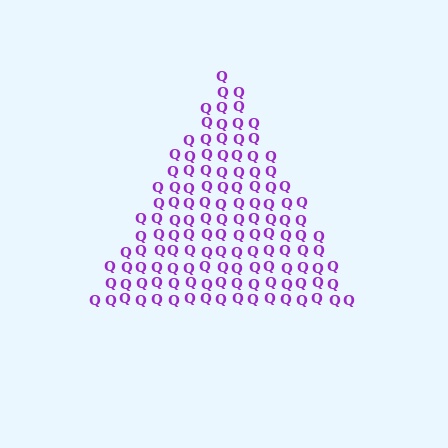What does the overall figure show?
The overall figure shows a triangle.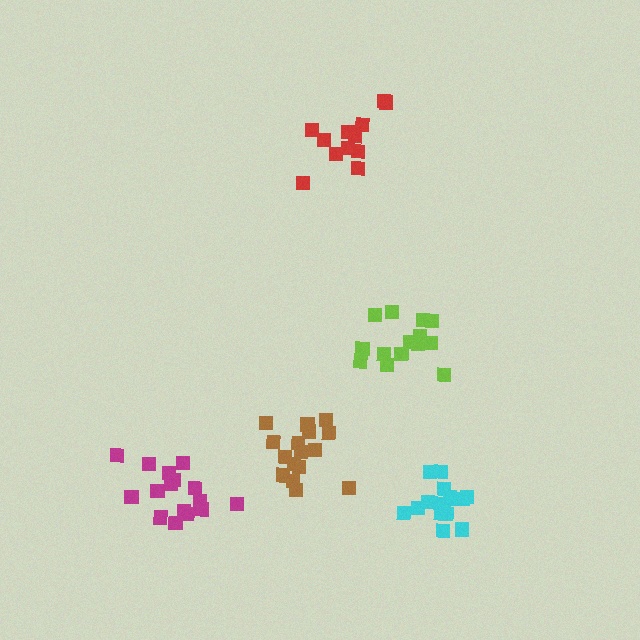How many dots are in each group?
Group 1: 14 dots, Group 2: 16 dots, Group 3: 16 dots, Group 4: 12 dots, Group 5: 16 dots (74 total).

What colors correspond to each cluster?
The clusters are colored: lime, cyan, magenta, red, brown.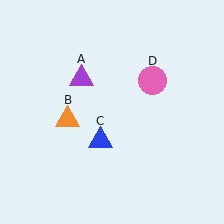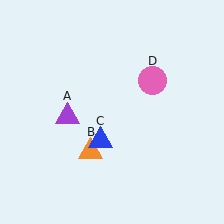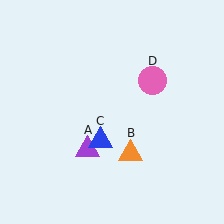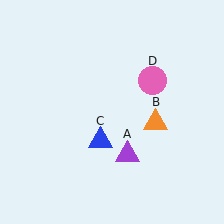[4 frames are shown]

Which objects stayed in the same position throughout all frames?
Blue triangle (object C) and pink circle (object D) remained stationary.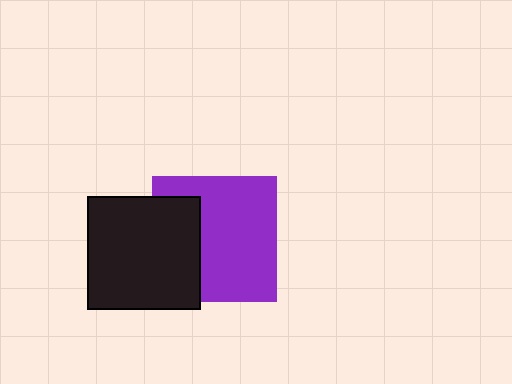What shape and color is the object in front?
The object in front is a black rectangle.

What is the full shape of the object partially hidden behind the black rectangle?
The partially hidden object is a purple square.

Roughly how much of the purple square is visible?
Most of it is visible (roughly 67%).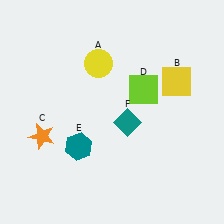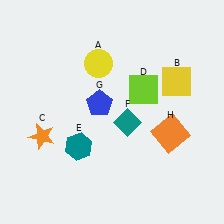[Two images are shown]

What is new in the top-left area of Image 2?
A blue pentagon (G) was added in the top-left area of Image 2.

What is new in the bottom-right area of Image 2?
An orange square (H) was added in the bottom-right area of Image 2.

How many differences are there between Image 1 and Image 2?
There are 2 differences between the two images.